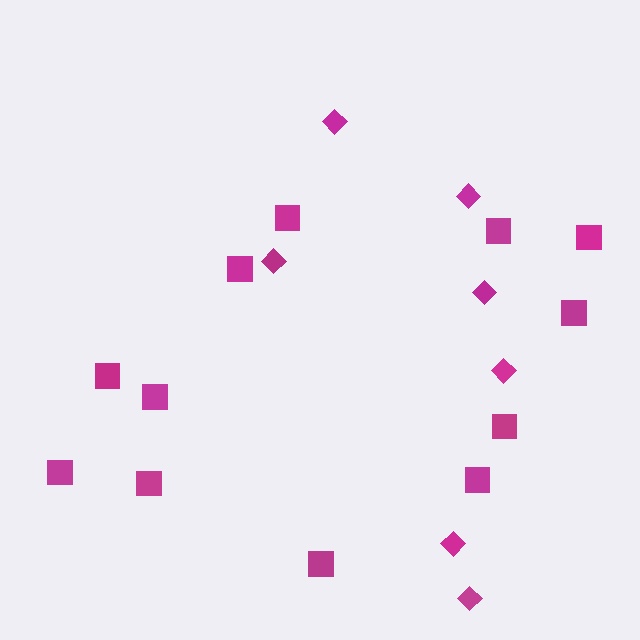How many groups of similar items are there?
There are 2 groups: one group of diamonds (7) and one group of squares (12).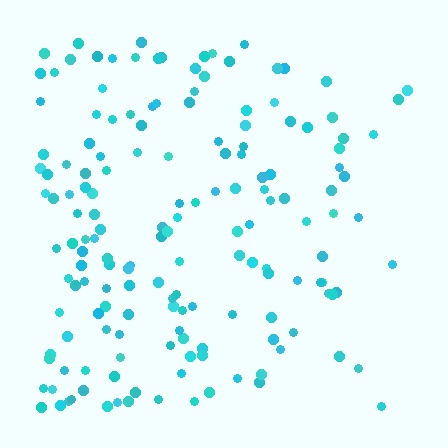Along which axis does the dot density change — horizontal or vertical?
Horizontal.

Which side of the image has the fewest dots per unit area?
The right.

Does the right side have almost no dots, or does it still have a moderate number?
Still a moderate number, just noticeably fewer than the left.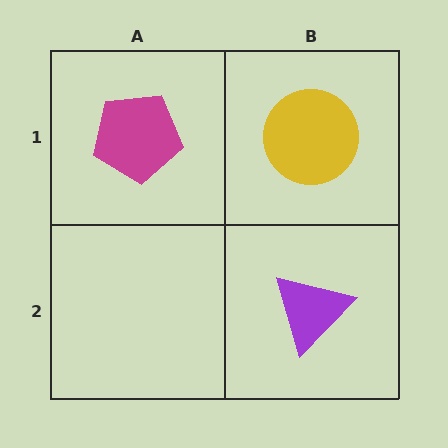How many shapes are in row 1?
2 shapes.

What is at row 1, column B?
A yellow circle.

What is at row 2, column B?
A purple triangle.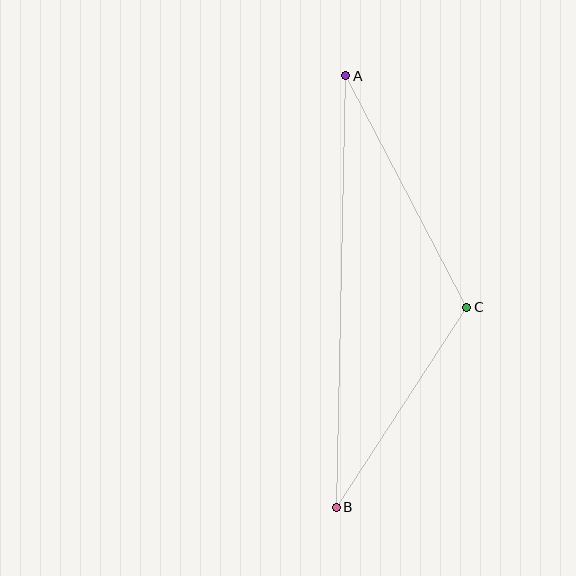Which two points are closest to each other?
Points B and C are closest to each other.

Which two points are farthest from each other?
Points A and B are farthest from each other.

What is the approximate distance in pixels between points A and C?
The distance between A and C is approximately 261 pixels.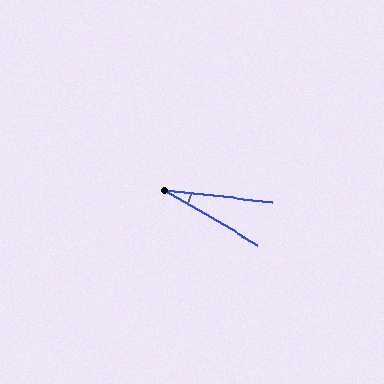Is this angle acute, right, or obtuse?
It is acute.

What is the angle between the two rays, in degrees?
Approximately 24 degrees.